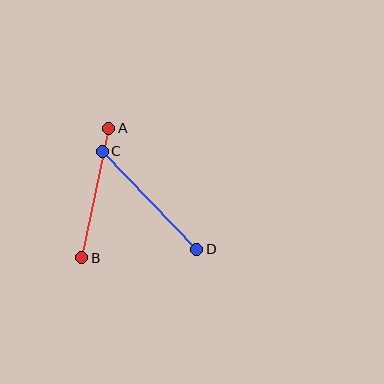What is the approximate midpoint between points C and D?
The midpoint is at approximately (150, 200) pixels.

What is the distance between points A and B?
The distance is approximately 132 pixels.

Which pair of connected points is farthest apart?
Points C and D are farthest apart.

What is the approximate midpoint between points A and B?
The midpoint is at approximately (95, 193) pixels.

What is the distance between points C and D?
The distance is approximately 136 pixels.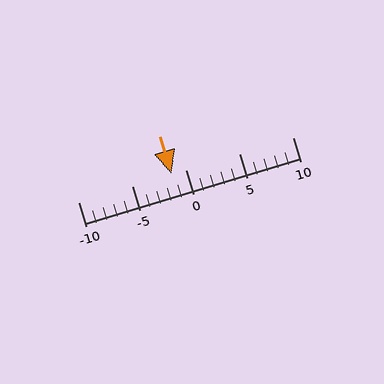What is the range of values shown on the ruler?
The ruler shows values from -10 to 10.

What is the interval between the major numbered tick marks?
The major tick marks are spaced 5 units apart.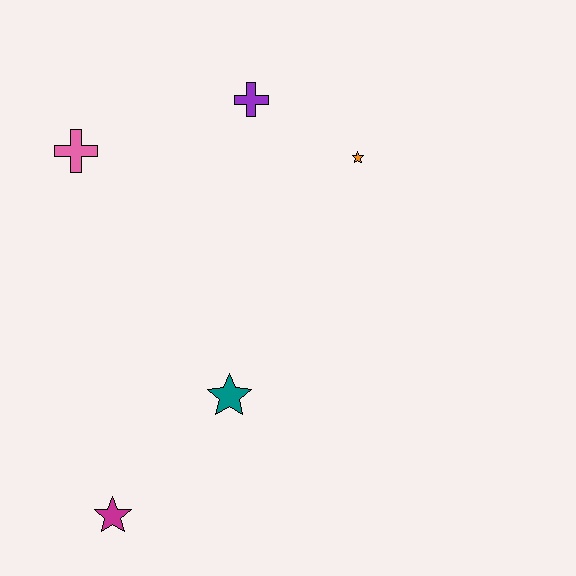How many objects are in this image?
There are 5 objects.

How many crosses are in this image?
There are 2 crosses.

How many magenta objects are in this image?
There is 1 magenta object.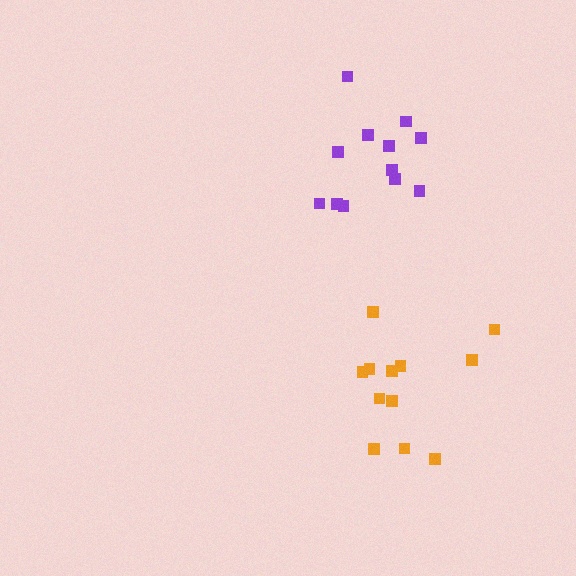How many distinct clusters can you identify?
There are 2 distinct clusters.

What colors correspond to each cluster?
The clusters are colored: orange, purple.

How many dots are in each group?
Group 1: 12 dots, Group 2: 12 dots (24 total).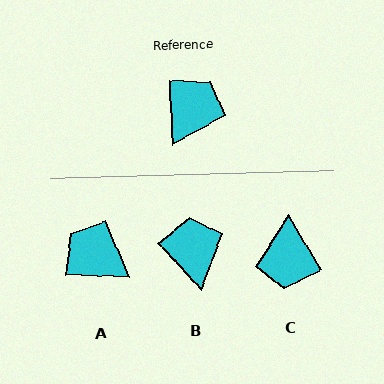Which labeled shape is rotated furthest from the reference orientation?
C, about 152 degrees away.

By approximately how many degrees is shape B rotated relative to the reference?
Approximately 41 degrees counter-clockwise.